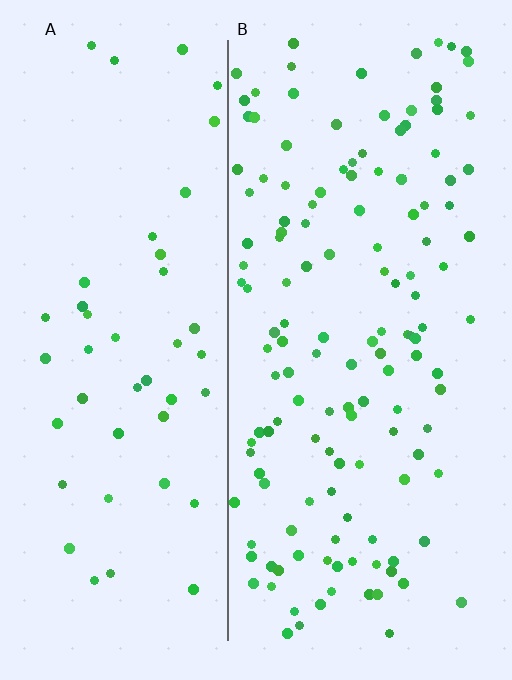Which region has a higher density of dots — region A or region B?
B (the right).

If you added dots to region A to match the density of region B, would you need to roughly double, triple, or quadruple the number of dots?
Approximately triple.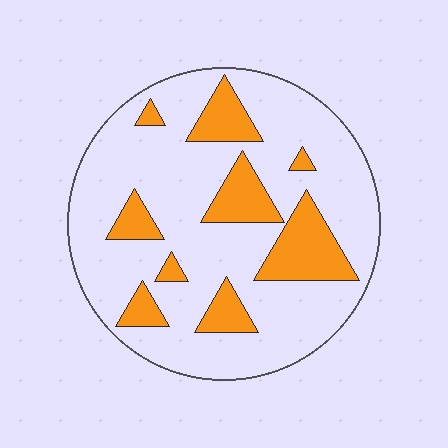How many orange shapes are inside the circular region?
9.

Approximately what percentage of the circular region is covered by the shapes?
Approximately 20%.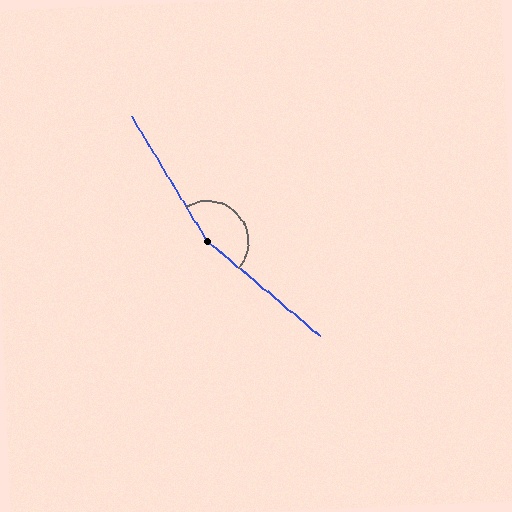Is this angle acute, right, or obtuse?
It is obtuse.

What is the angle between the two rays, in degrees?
Approximately 161 degrees.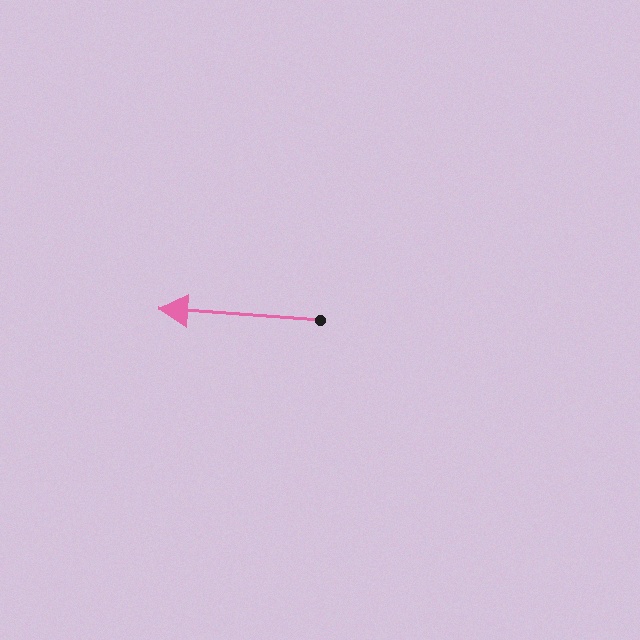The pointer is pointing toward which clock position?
Roughly 9 o'clock.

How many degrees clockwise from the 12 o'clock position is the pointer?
Approximately 274 degrees.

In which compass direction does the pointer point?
West.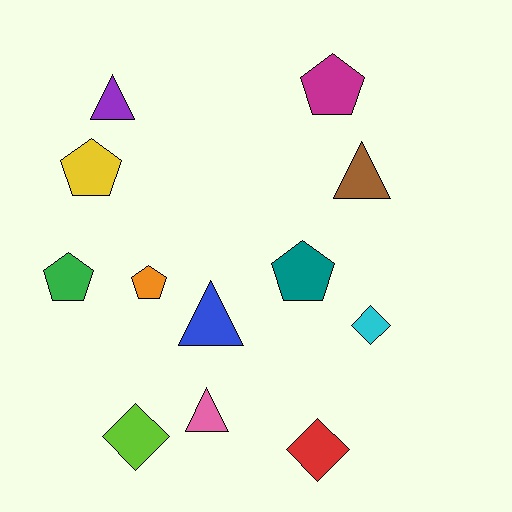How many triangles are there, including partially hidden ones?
There are 4 triangles.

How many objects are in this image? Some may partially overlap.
There are 12 objects.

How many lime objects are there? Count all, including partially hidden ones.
There is 1 lime object.